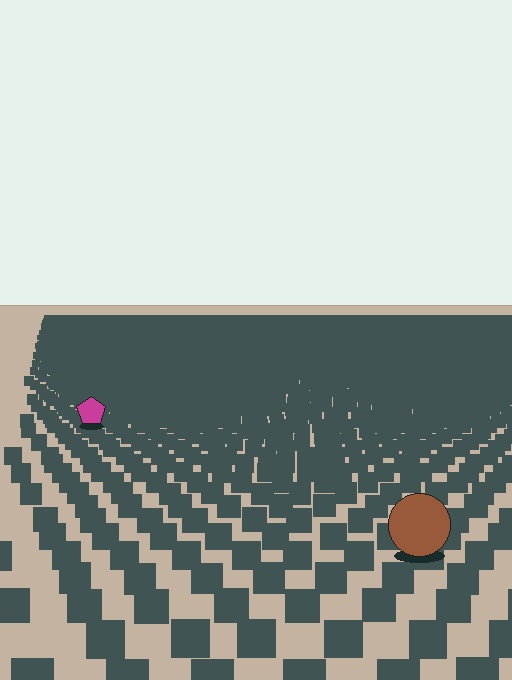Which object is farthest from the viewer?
The magenta pentagon is farthest from the viewer. It appears smaller and the ground texture around it is denser.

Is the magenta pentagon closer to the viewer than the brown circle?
No. The brown circle is closer — you can tell from the texture gradient: the ground texture is coarser near it.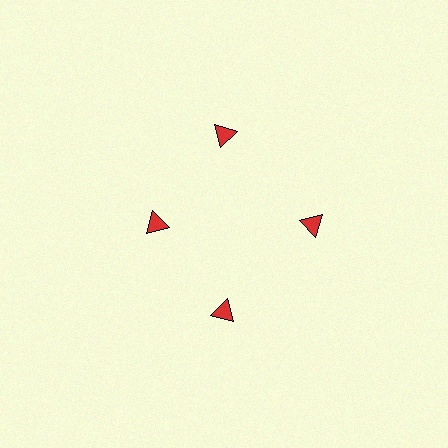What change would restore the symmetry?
The symmetry would be restored by moving it outward, back onto the ring so that all 4 triangles sit at equal angles and equal distance from the center.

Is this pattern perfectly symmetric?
No. The 4 red triangles are arranged in a ring, but one element near the 9 o'clock position is pulled inward toward the center, breaking the 4-fold rotational symmetry.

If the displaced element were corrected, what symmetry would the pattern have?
It would have 4-fold rotational symmetry — the pattern would map onto itself every 90 degrees.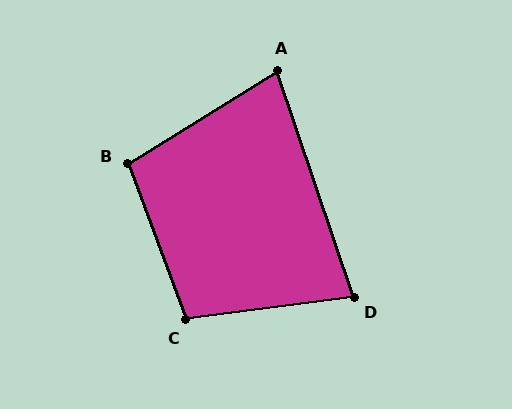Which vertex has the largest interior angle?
C, at approximately 103 degrees.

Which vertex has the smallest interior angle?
A, at approximately 77 degrees.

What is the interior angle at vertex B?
Approximately 101 degrees (obtuse).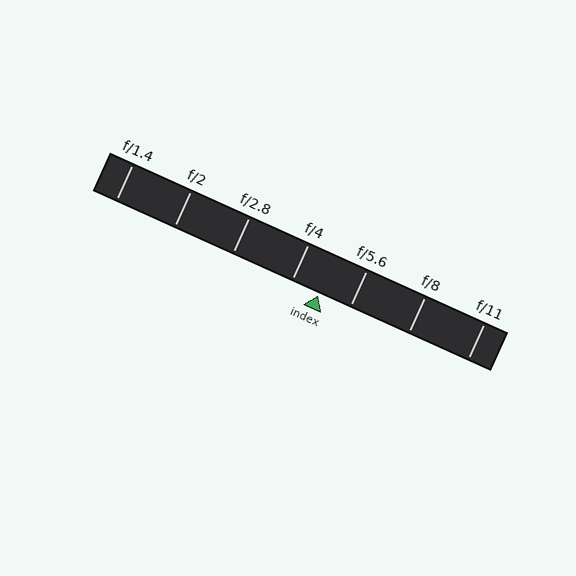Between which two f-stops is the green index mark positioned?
The index mark is between f/4 and f/5.6.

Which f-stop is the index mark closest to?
The index mark is closest to f/4.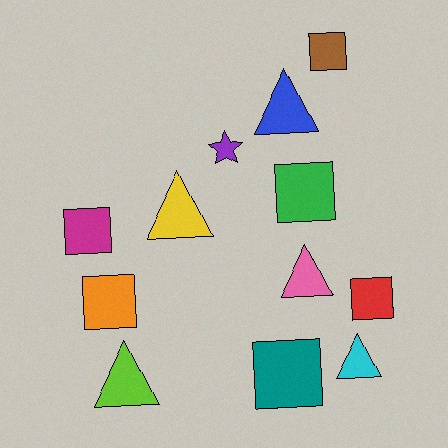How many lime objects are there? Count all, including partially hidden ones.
There is 1 lime object.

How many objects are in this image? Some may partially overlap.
There are 12 objects.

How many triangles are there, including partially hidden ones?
There are 5 triangles.